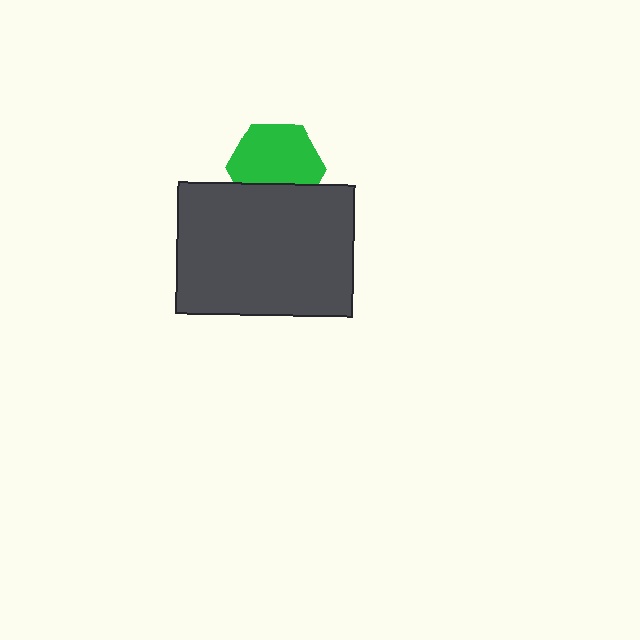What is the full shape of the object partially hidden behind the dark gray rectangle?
The partially hidden object is a green hexagon.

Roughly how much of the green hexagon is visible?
Most of it is visible (roughly 69%).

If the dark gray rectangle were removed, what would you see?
You would see the complete green hexagon.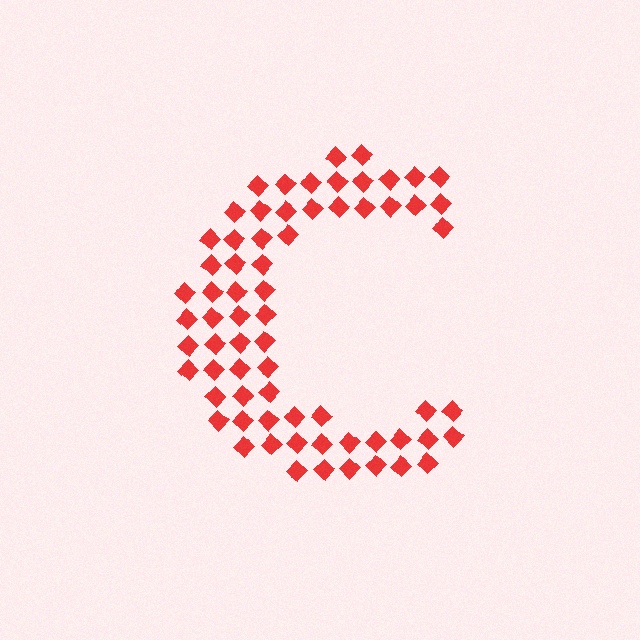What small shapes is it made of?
It is made of small diamonds.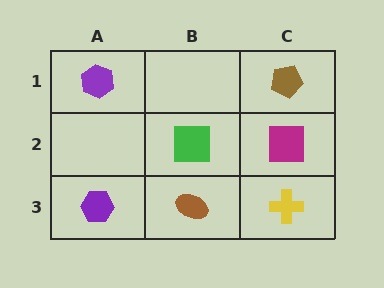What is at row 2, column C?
A magenta square.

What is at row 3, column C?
A yellow cross.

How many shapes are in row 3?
3 shapes.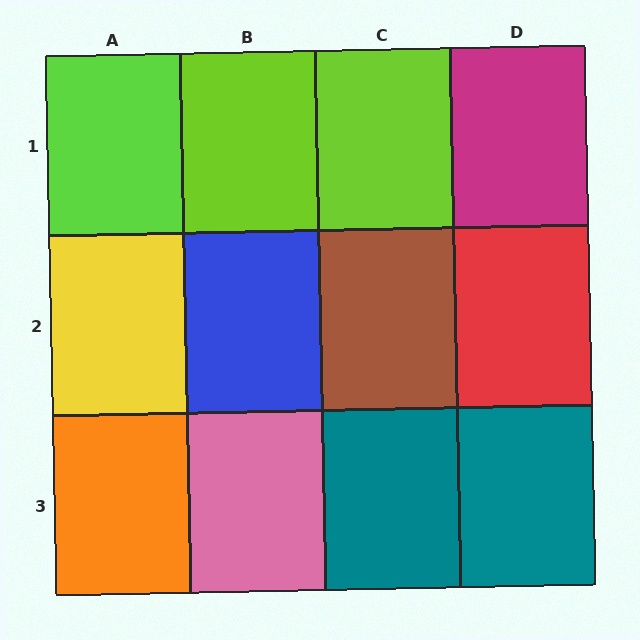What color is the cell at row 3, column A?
Orange.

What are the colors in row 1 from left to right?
Lime, lime, lime, magenta.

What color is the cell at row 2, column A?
Yellow.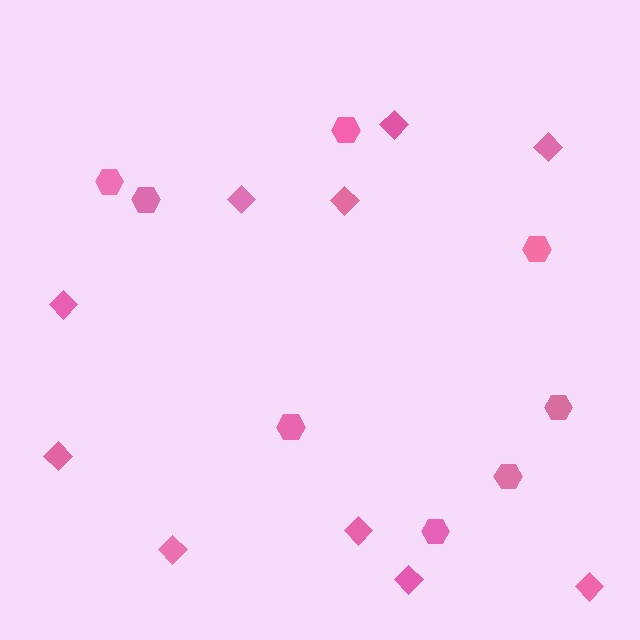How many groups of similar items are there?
There are 2 groups: one group of hexagons (8) and one group of diamonds (10).